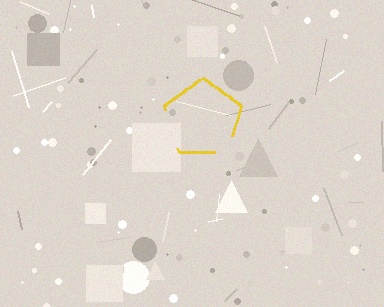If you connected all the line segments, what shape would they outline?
They would outline a pentagon.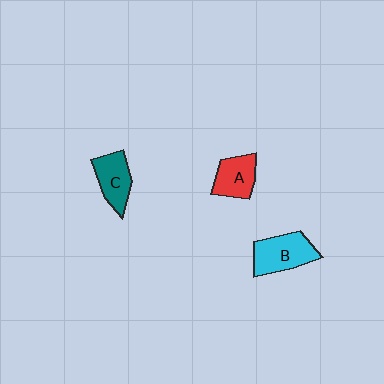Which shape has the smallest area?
Shape A (red).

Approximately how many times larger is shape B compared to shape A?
Approximately 1.3 times.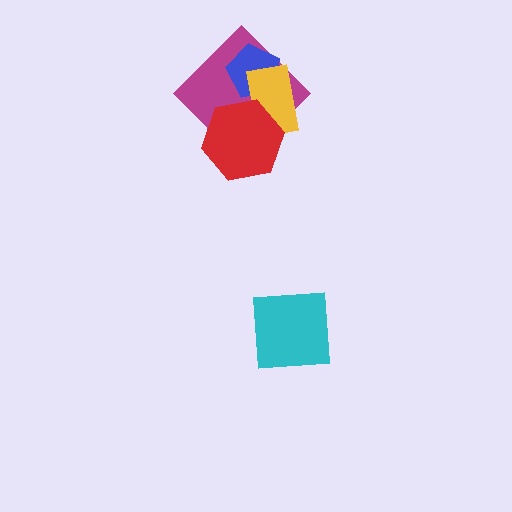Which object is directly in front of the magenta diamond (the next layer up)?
The blue pentagon is directly in front of the magenta diamond.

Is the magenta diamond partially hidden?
Yes, it is partially covered by another shape.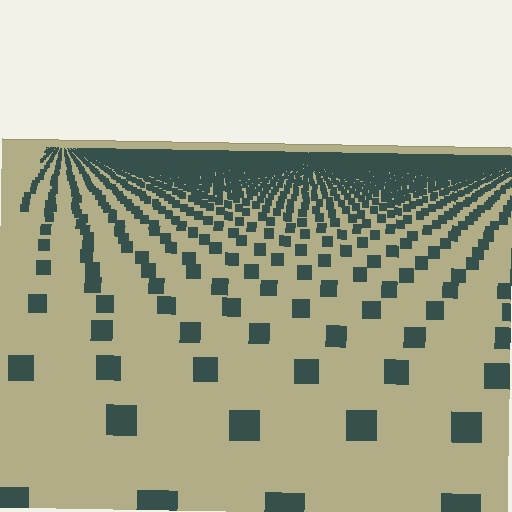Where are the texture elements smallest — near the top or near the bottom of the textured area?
Near the top.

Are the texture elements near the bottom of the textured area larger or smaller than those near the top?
Larger. Near the bottom, elements are closer to the viewer and appear at a bigger on-screen size.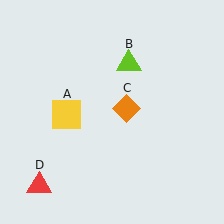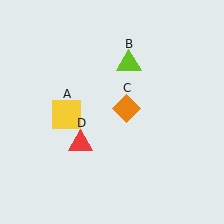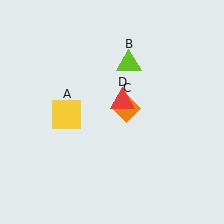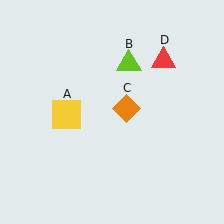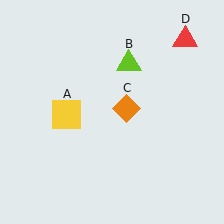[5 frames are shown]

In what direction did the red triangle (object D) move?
The red triangle (object D) moved up and to the right.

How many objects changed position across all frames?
1 object changed position: red triangle (object D).